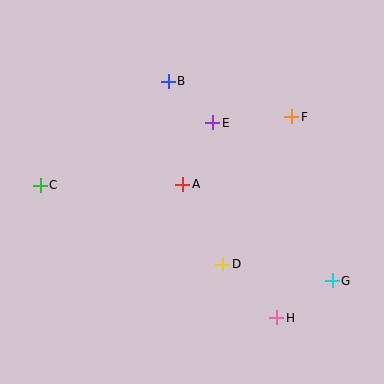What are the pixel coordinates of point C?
Point C is at (40, 185).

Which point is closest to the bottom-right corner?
Point G is closest to the bottom-right corner.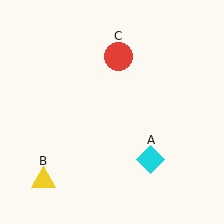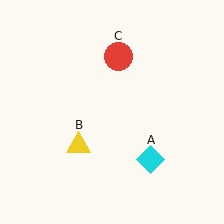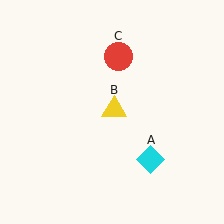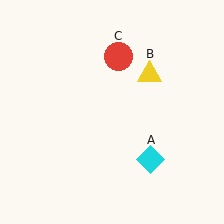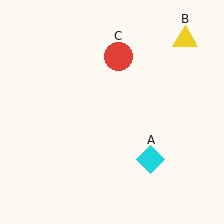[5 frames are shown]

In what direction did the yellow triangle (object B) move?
The yellow triangle (object B) moved up and to the right.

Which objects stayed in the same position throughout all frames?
Cyan diamond (object A) and red circle (object C) remained stationary.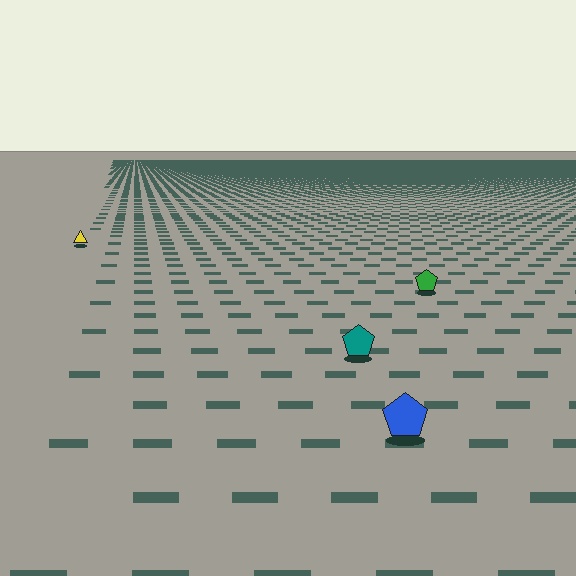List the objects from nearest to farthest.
From nearest to farthest: the blue pentagon, the teal pentagon, the green pentagon, the yellow triangle.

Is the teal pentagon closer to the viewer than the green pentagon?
Yes. The teal pentagon is closer — you can tell from the texture gradient: the ground texture is coarser near it.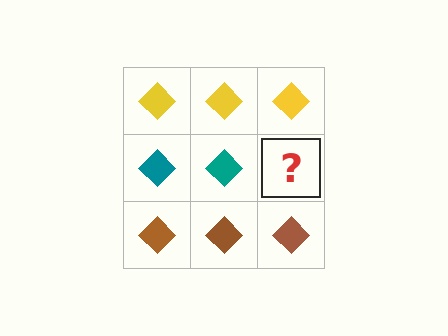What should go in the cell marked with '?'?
The missing cell should contain a teal diamond.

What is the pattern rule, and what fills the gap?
The rule is that each row has a consistent color. The gap should be filled with a teal diamond.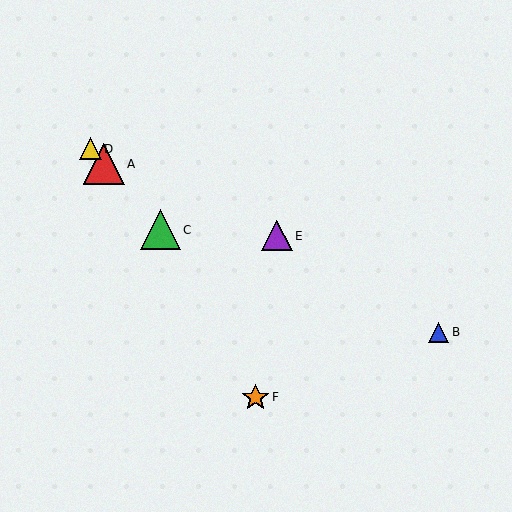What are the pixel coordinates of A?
Object A is at (104, 164).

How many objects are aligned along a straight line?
3 objects (A, C, D) are aligned along a straight line.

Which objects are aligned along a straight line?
Objects A, C, D are aligned along a straight line.